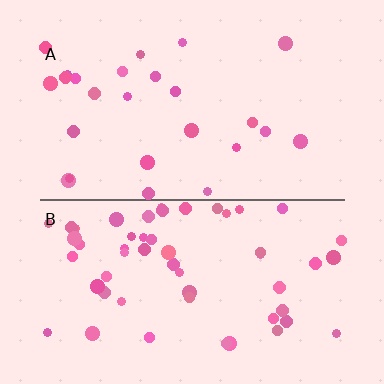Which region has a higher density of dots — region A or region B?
B (the bottom).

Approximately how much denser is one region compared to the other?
Approximately 2.1× — region B over region A.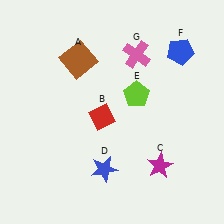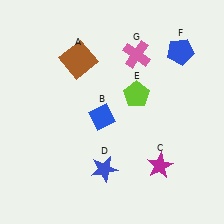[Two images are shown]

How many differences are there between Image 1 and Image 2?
There is 1 difference between the two images.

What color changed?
The diamond (B) changed from red in Image 1 to blue in Image 2.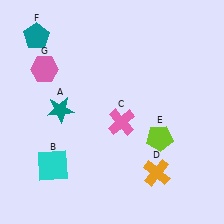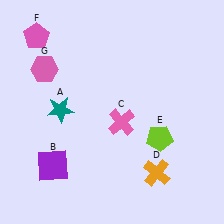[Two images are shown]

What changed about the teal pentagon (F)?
In Image 1, F is teal. In Image 2, it changed to pink.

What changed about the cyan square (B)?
In Image 1, B is cyan. In Image 2, it changed to purple.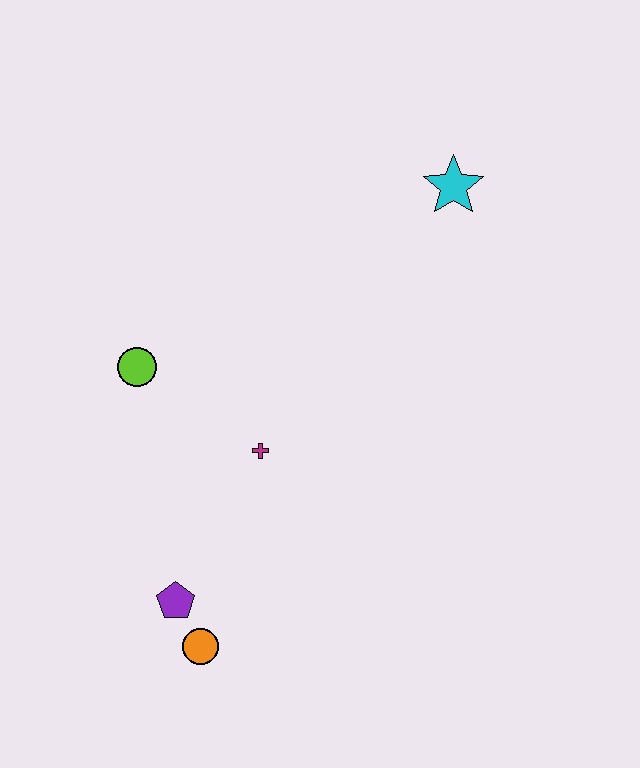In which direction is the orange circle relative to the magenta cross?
The orange circle is below the magenta cross.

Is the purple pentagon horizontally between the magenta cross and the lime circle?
Yes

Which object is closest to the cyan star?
The magenta cross is closest to the cyan star.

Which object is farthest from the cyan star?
The orange circle is farthest from the cyan star.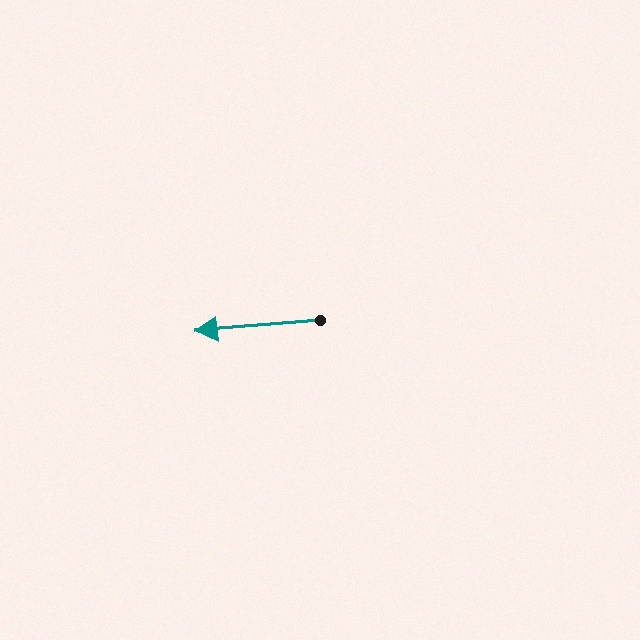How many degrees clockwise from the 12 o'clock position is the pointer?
Approximately 265 degrees.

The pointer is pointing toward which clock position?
Roughly 9 o'clock.